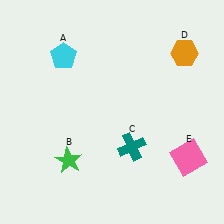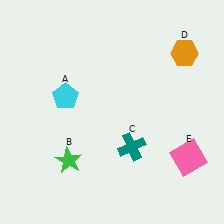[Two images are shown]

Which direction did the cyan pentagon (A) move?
The cyan pentagon (A) moved down.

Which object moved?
The cyan pentagon (A) moved down.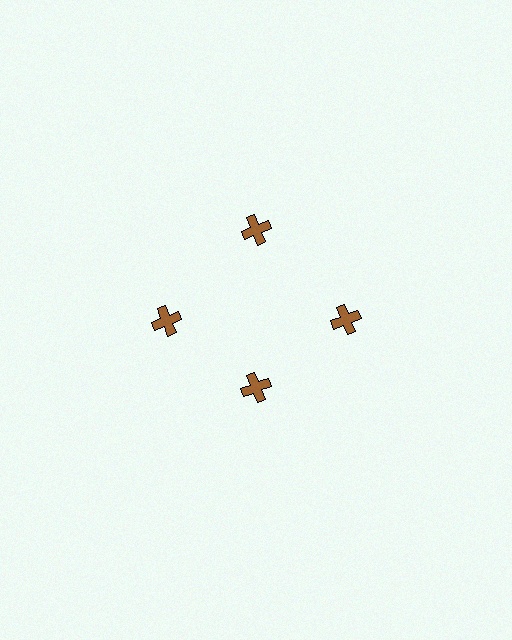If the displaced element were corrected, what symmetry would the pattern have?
It would have 4-fold rotational symmetry — the pattern would map onto itself every 90 degrees.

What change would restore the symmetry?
The symmetry would be restored by moving it outward, back onto the ring so that all 4 crosses sit at equal angles and equal distance from the center.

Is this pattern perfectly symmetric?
No. The 4 brown crosses are arranged in a ring, but one element near the 6 o'clock position is pulled inward toward the center, breaking the 4-fold rotational symmetry.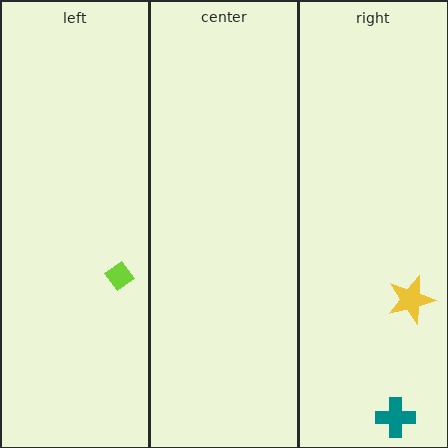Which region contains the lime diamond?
The left region.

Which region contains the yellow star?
The right region.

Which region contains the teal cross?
The right region.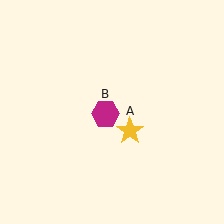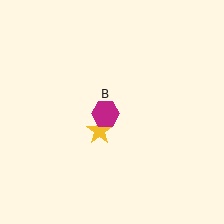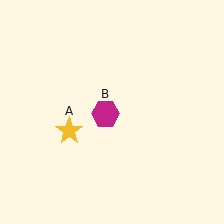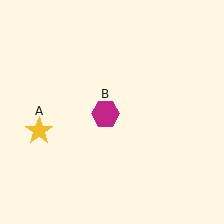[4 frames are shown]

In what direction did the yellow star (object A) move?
The yellow star (object A) moved left.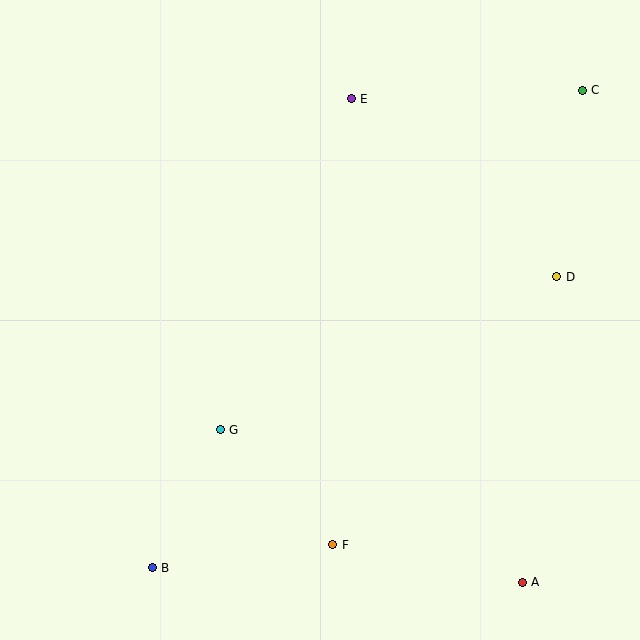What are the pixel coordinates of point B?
Point B is at (152, 568).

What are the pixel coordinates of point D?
Point D is at (557, 277).